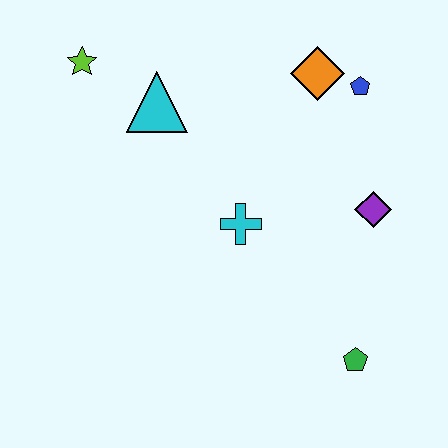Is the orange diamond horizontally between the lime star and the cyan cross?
No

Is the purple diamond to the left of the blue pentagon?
No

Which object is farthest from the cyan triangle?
The green pentagon is farthest from the cyan triangle.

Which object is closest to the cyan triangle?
The lime star is closest to the cyan triangle.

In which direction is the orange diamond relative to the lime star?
The orange diamond is to the right of the lime star.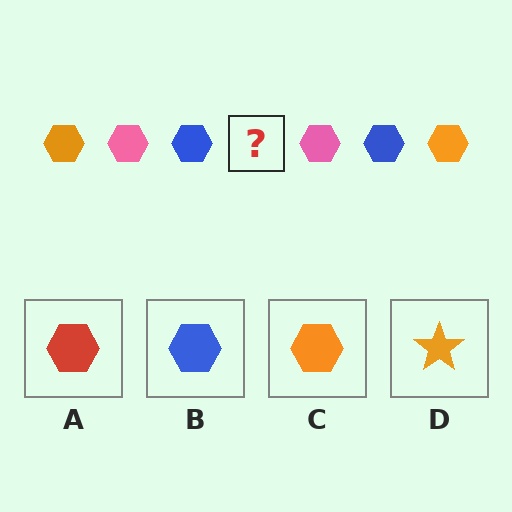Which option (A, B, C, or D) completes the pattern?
C.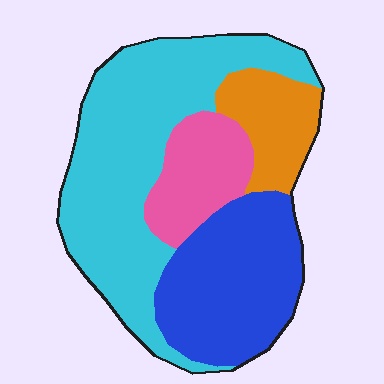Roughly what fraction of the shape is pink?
Pink takes up about one eighth (1/8) of the shape.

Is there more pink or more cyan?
Cyan.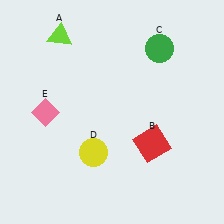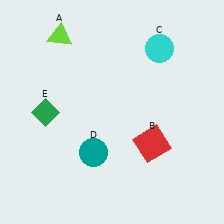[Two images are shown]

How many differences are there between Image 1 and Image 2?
There are 3 differences between the two images.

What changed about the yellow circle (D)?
In Image 1, D is yellow. In Image 2, it changed to teal.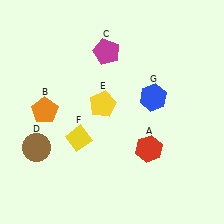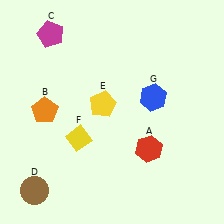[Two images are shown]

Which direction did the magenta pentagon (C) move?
The magenta pentagon (C) moved left.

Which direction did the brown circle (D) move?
The brown circle (D) moved down.